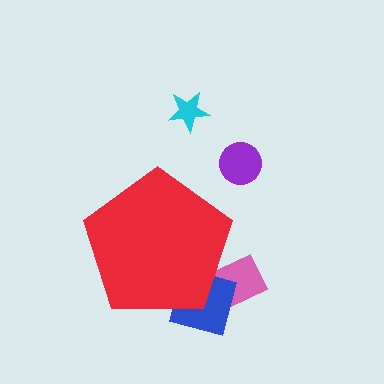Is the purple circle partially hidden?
No, the purple circle is fully visible.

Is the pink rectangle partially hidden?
Yes, the pink rectangle is partially hidden behind the red pentagon.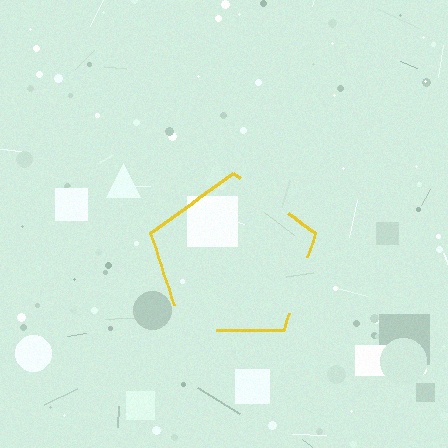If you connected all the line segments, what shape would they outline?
They would outline a pentagon.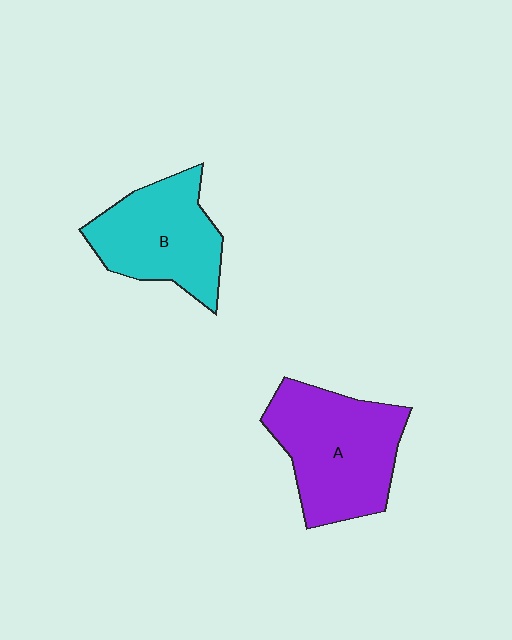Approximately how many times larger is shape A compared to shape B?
Approximately 1.2 times.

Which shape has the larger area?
Shape A (purple).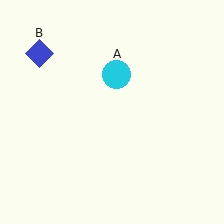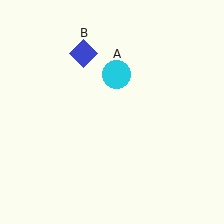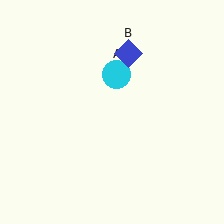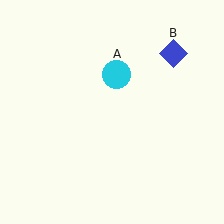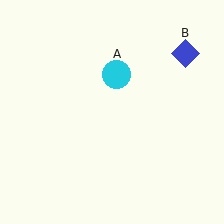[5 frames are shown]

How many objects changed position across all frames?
1 object changed position: blue diamond (object B).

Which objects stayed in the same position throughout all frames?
Cyan circle (object A) remained stationary.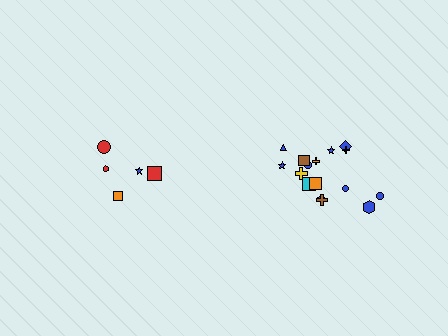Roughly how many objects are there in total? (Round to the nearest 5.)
Roughly 25 objects in total.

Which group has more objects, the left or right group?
The right group.